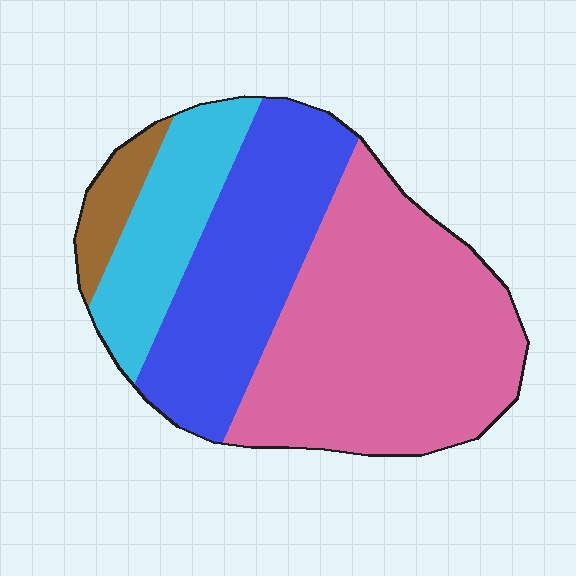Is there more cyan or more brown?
Cyan.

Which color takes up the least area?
Brown, at roughly 5%.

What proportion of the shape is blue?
Blue covers about 30% of the shape.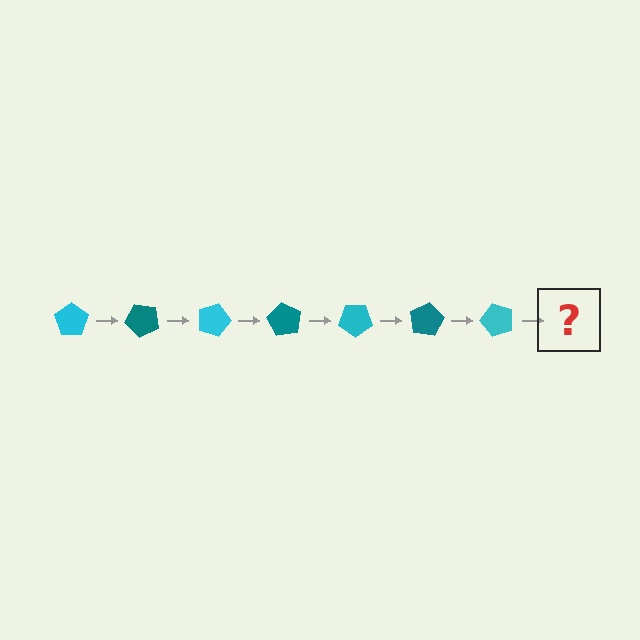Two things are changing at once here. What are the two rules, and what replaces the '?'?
The two rules are that it rotates 45 degrees each step and the color cycles through cyan and teal. The '?' should be a teal pentagon, rotated 315 degrees from the start.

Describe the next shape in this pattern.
It should be a teal pentagon, rotated 315 degrees from the start.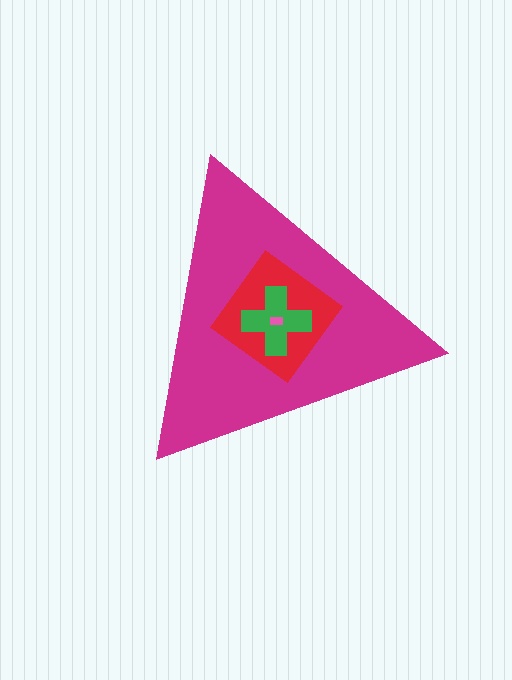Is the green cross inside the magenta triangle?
Yes.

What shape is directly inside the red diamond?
The green cross.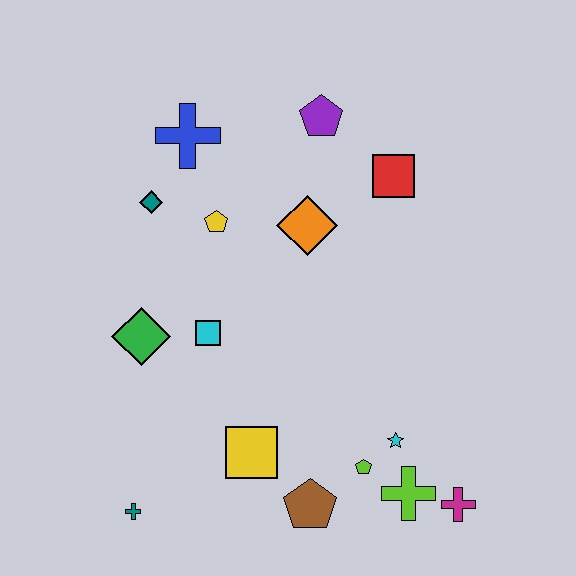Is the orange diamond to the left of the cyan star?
Yes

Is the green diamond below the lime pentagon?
No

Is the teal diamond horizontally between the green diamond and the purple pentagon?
Yes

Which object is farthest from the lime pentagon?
The blue cross is farthest from the lime pentagon.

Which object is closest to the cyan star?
The lime pentagon is closest to the cyan star.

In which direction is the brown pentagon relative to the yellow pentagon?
The brown pentagon is below the yellow pentagon.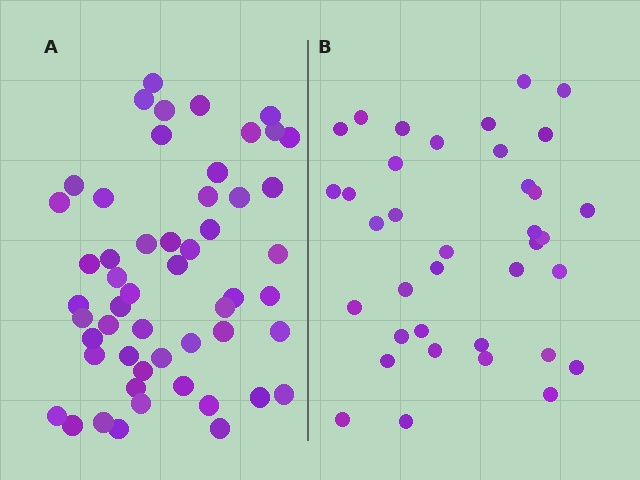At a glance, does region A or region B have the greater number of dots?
Region A (the left region) has more dots.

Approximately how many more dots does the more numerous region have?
Region A has approximately 15 more dots than region B.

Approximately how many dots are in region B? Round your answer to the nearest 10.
About 40 dots. (The exact count is 37, which rounds to 40.)